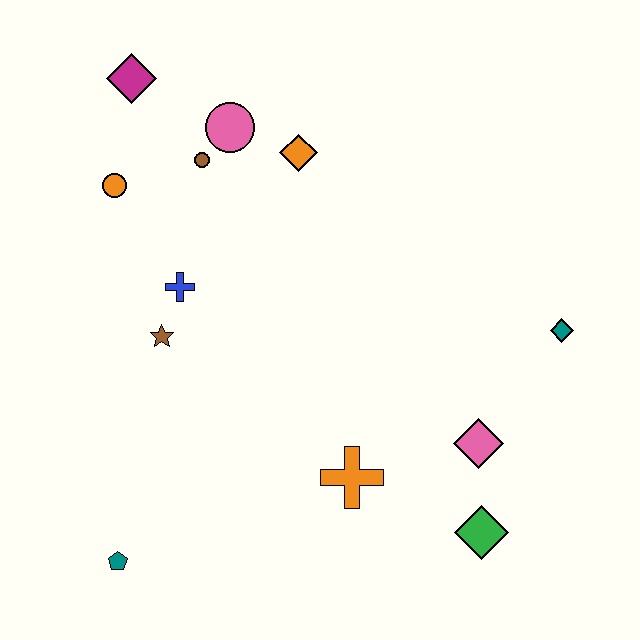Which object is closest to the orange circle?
The brown circle is closest to the orange circle.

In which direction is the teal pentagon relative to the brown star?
The teal pentagon is below the brown star.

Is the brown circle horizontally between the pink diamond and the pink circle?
No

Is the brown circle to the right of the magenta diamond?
Yes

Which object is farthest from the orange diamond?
The teal pentagon is farthest from the orange diamond.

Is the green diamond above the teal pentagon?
Yes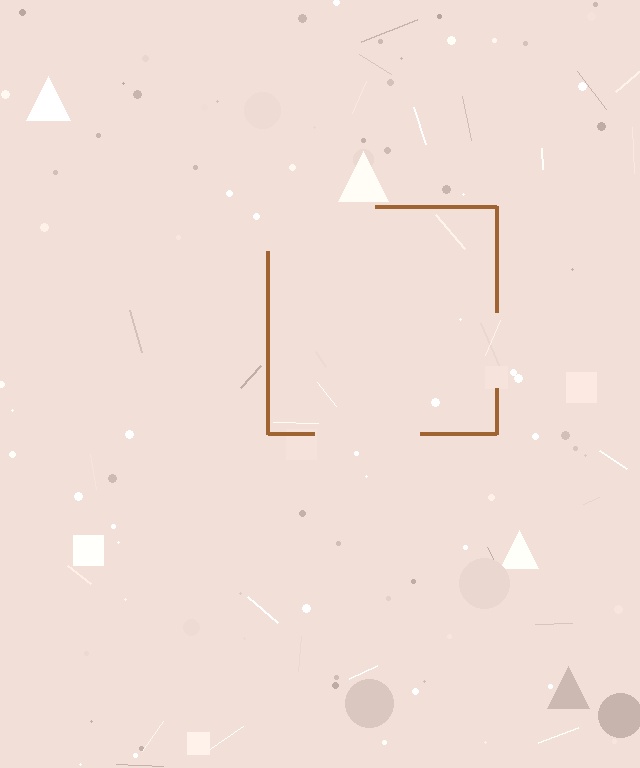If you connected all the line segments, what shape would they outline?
They would outline a square.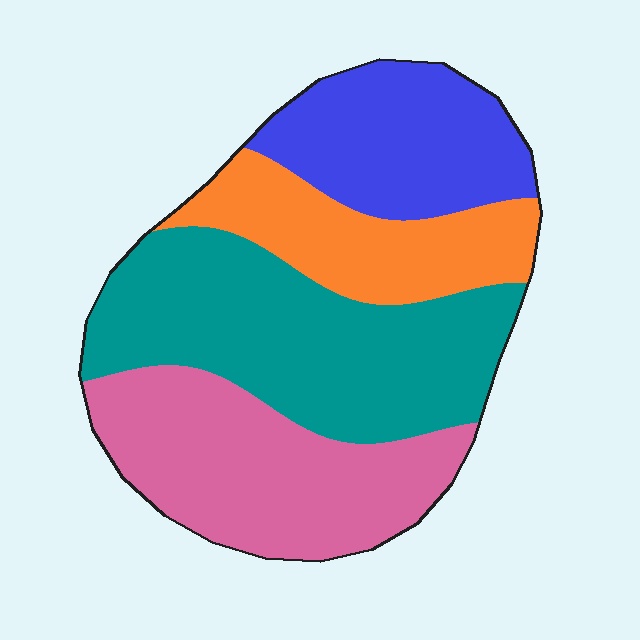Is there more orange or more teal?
Teal.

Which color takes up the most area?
Teal, at roughly 35%.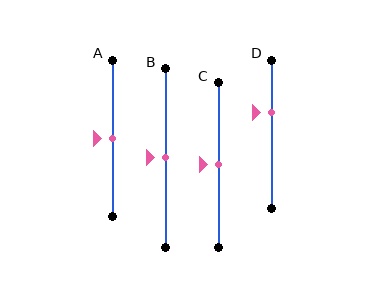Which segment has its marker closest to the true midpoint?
Segment A has its marker closest to the true midpoint.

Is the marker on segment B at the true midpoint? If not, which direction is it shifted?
Yes, the marker on segment B is at the true midpoint.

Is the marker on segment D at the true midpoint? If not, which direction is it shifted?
No, the marker on segment D is shifted upward by about 15% of the segment length.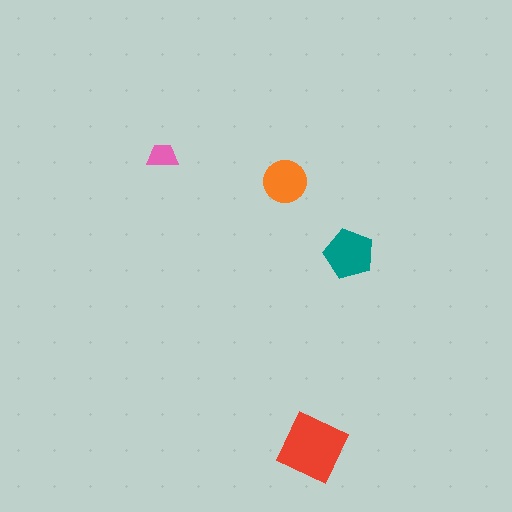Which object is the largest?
The red square.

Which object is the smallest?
The pink trapezoid.